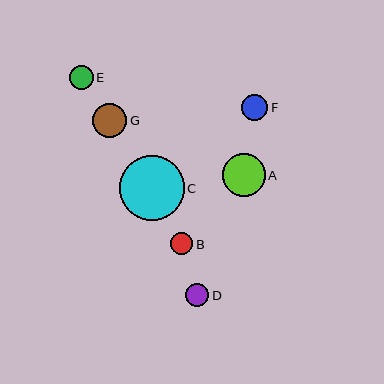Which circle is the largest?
Circle C is the largest with a size of approximately 65 pixels.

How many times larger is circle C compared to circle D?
Circle C is approximately 2.8 times the size of circle D.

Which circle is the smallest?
Circle B is the smallest with a size of approximately 23 pixels.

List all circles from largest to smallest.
From largest to smallest: C, A, G, F, E, D, B.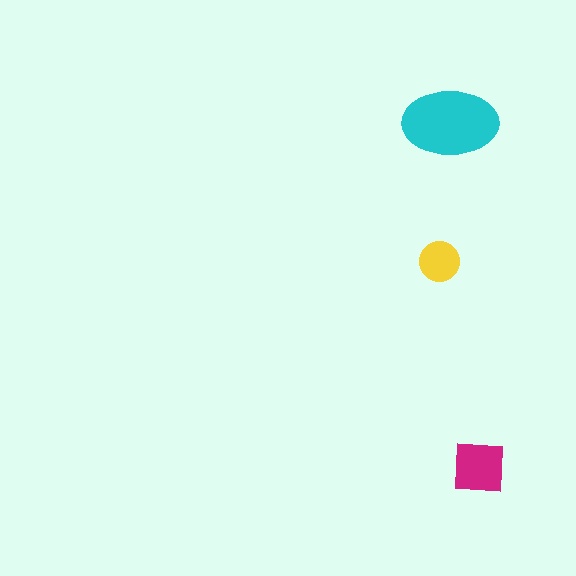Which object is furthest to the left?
The yellow circle is leftmost.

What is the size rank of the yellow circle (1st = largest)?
3rd.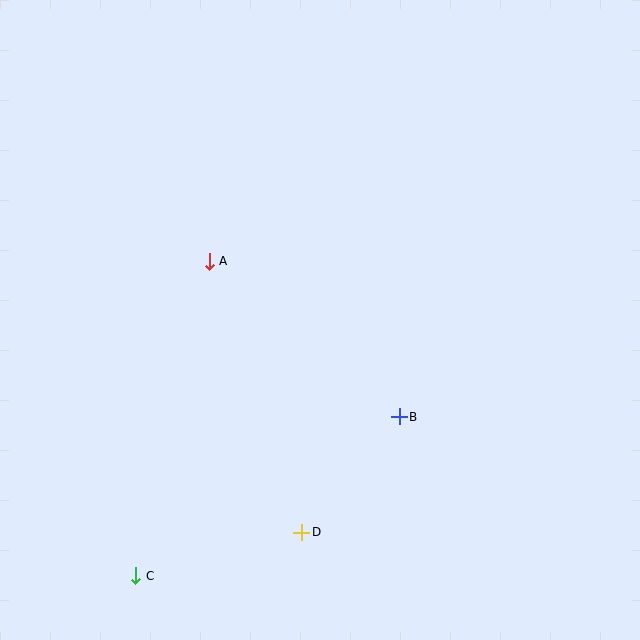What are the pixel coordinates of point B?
Point B is at (399, 417).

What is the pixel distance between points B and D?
The distance between B and D is 152 pixels.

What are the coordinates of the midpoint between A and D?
The midpoint between A and D is at (256, 397).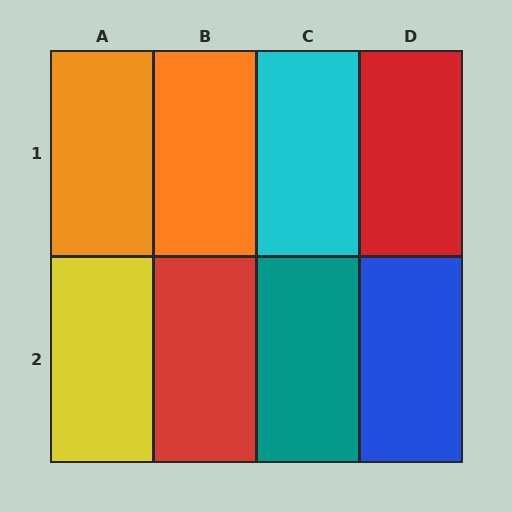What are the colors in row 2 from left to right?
Yellow, red, teal, blue.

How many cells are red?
2 cells are red.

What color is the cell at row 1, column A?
Orange.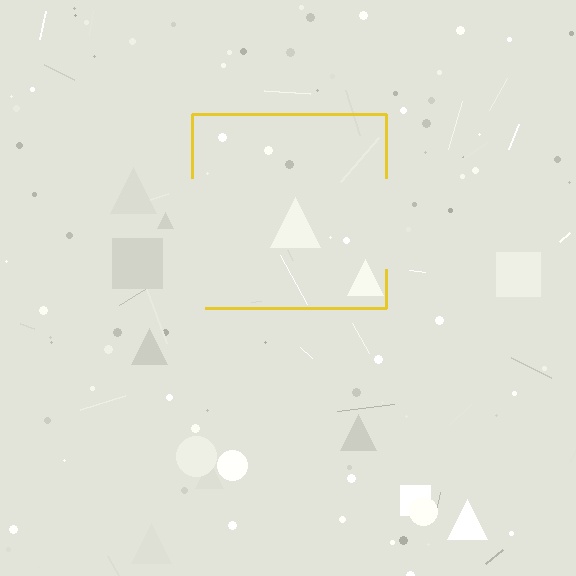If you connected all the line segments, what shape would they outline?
They would outline a square.